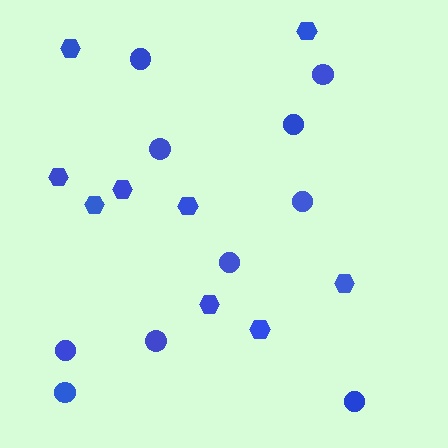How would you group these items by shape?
There are 2 groups: one group of hexagons (9) and one group of circles (10).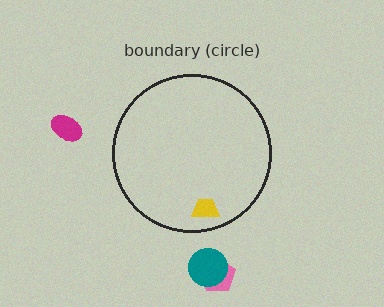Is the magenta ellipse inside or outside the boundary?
Outside.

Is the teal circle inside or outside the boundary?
Outside.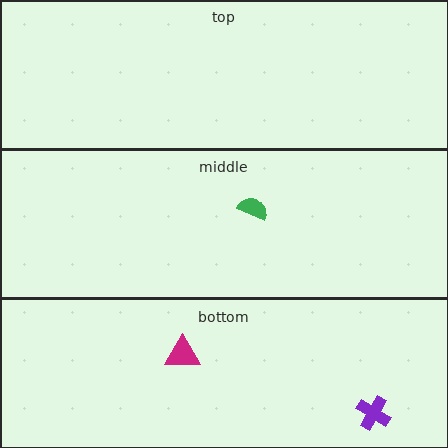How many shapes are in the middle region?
1.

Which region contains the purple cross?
The bottom region.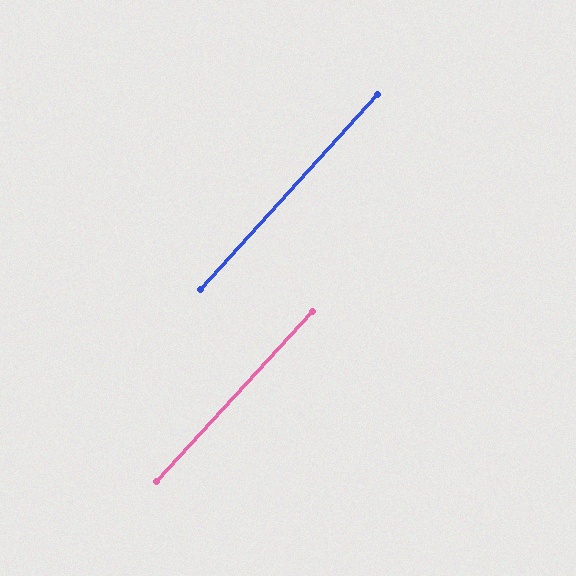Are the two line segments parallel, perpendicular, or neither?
Parallel — their directions differ by only 0.3°.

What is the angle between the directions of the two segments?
Approximately 0 degrees.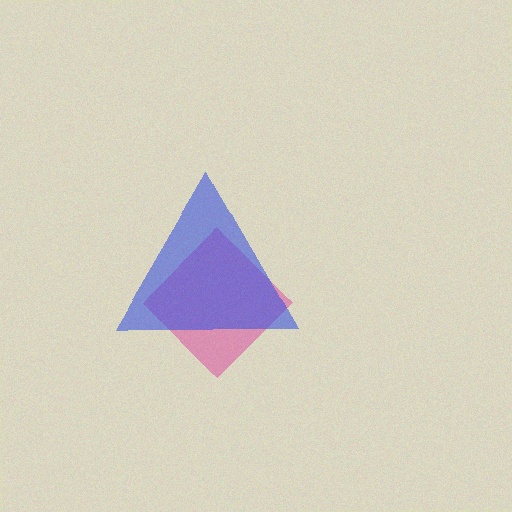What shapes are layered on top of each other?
The layered shapes are: a pink diamond, a blue triangle.